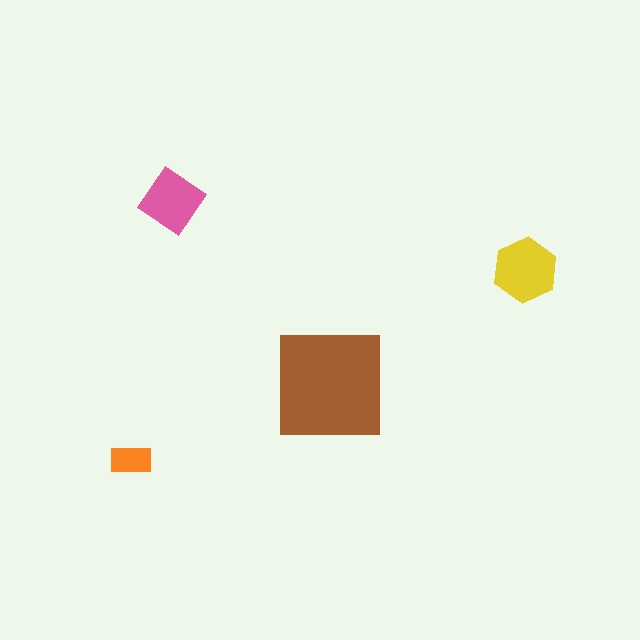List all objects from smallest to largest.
The orange rectangle, the pink diamond, the yellow hexagon, the brown square.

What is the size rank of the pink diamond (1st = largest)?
3rd.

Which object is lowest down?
The orange rectangle is bottommost.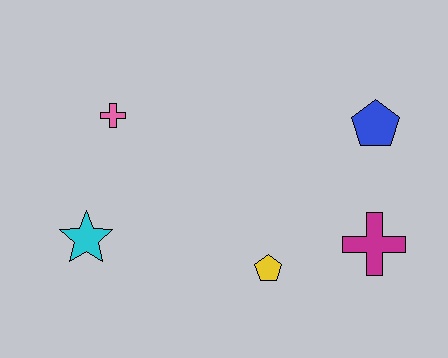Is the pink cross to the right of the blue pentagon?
No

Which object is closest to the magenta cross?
The yellow pentagon is closest to the magenta cross.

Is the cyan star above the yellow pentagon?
Yes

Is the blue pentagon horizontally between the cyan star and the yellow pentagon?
No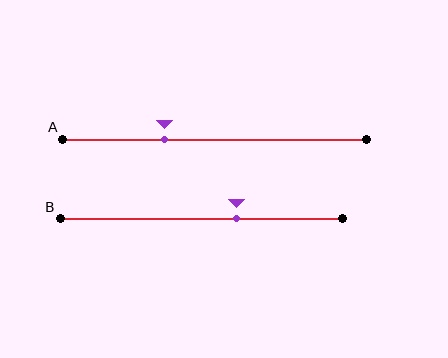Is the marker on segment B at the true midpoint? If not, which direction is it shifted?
No, the marker on segment B is shifted to the right by about 13% of the segment length.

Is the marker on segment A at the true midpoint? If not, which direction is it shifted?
No, the marker on segment A is shifted to the left by about 16% of the segment length.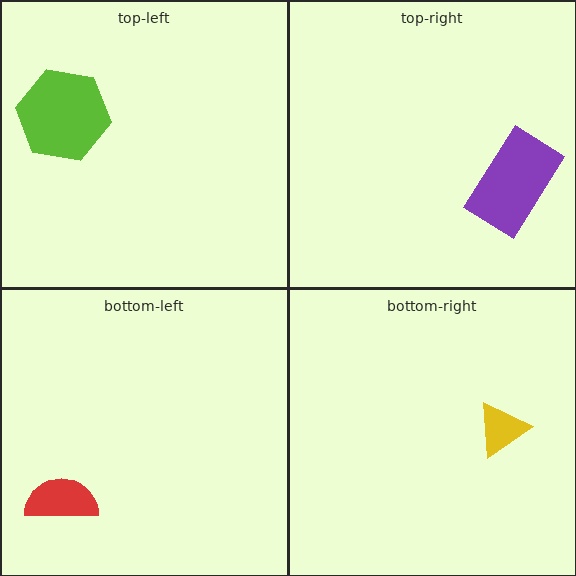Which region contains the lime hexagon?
The top-left region.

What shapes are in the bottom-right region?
The yellow triangle.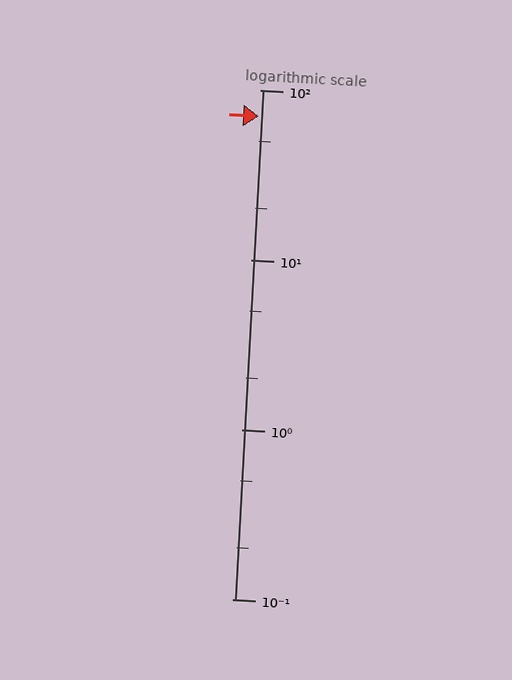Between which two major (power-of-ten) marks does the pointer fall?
The pointer is between 10 and 100.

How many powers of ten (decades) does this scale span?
The scale spans 3 decades, from 0.1 to 100.